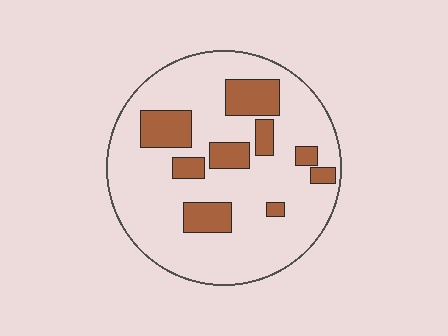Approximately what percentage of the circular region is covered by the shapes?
Approximately 20%.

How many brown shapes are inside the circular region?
9.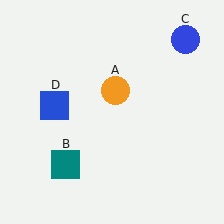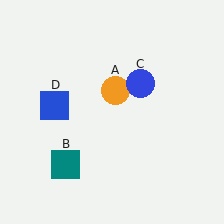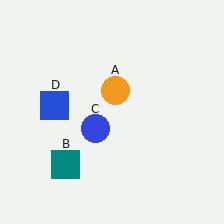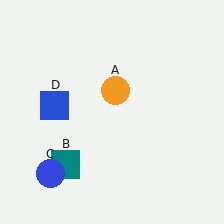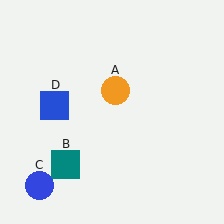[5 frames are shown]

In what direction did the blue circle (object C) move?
The blue circle (object C) moved down and to the left.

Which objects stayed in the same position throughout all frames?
Orange circle (object A) and teal square (object B) and blue square (object D) remained stationary.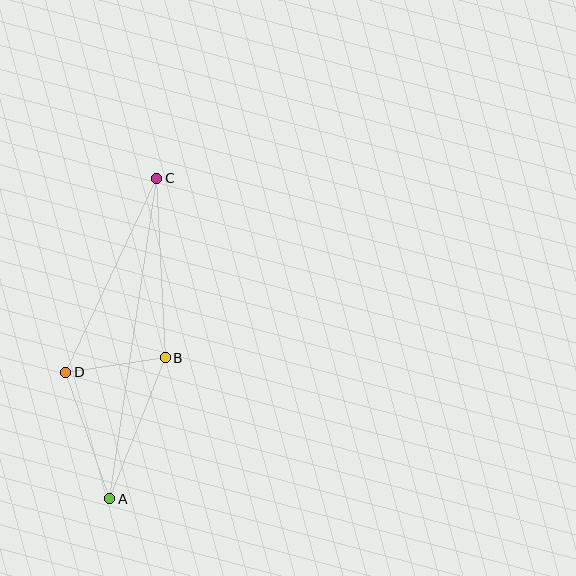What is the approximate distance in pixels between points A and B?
The distance between A and B is approximately 151 pixels.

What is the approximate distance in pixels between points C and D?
The distance between C and D is approximately 214 pixels.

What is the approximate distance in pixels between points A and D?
The distance between A and D is approximately 134 pixels.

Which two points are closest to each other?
Points B and D are closest to each other.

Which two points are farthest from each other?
Points A and C are farthest from each other.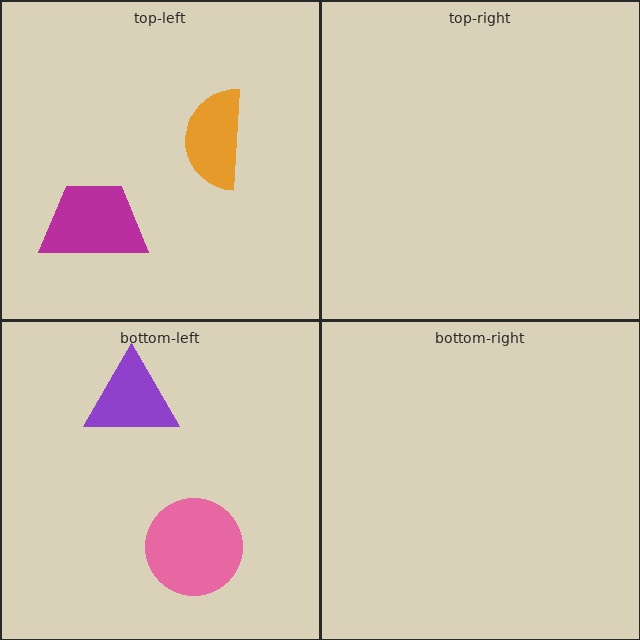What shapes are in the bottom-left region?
The purple triangle, the pink circle.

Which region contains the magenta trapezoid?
The top-left region.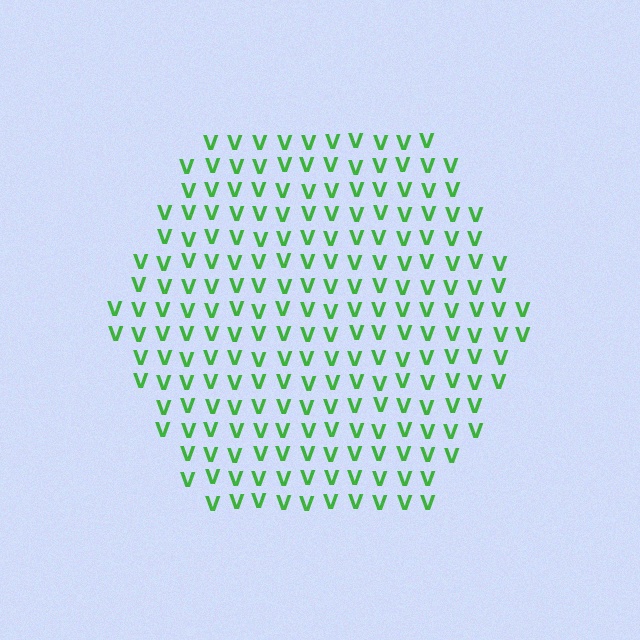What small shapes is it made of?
It is made of small letter V's.